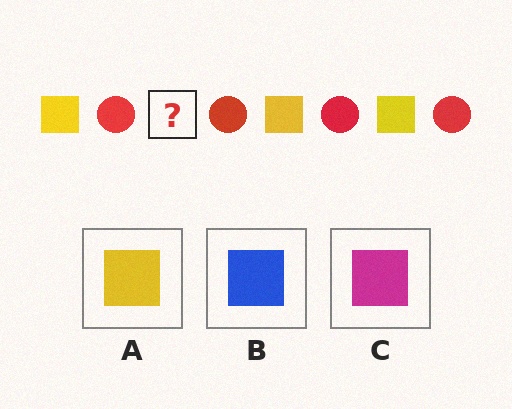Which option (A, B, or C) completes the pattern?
A.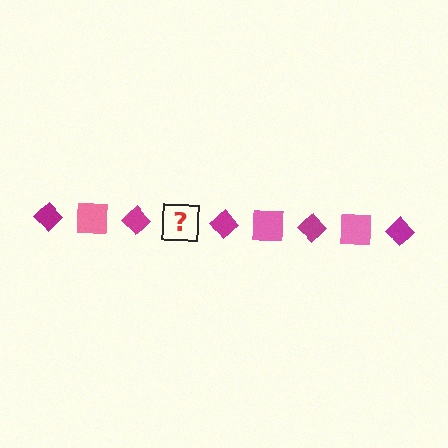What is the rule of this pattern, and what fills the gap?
The rule is that the pattern alternates between magenta diamond and pink square. The gap should be filled with a pink square.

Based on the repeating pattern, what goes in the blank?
The blank should be a pink square.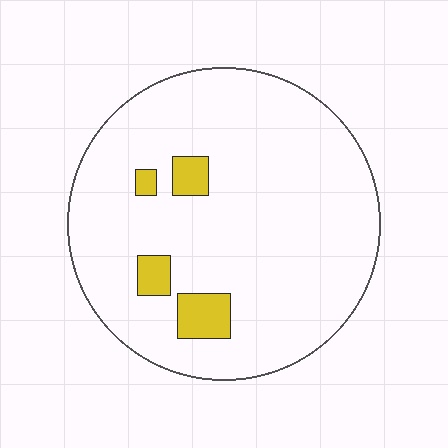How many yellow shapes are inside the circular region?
4.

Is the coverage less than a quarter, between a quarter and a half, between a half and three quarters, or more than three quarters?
Less than a quarter.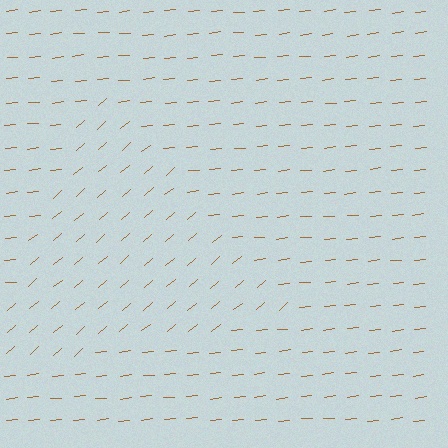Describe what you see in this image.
The image is filled with small brown line segments. A triangle region in the image has lines oriented differently from the surrounding lines, creating a visible texture boundary.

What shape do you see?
I see a triangle.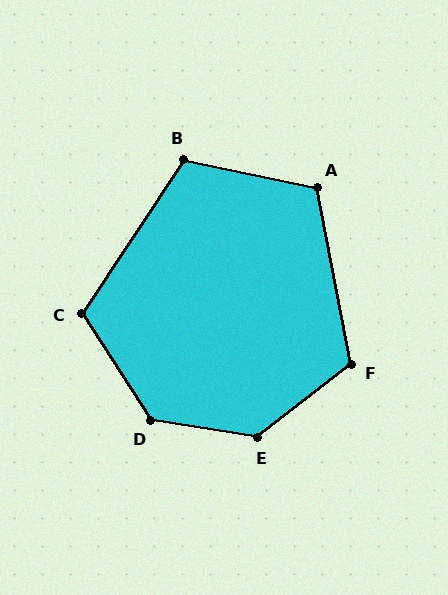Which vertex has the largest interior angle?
E, at approximately 133 degrees.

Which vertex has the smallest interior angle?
B, at approximately 112 degrees.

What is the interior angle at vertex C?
Approximately 114 degrees (obtuse).